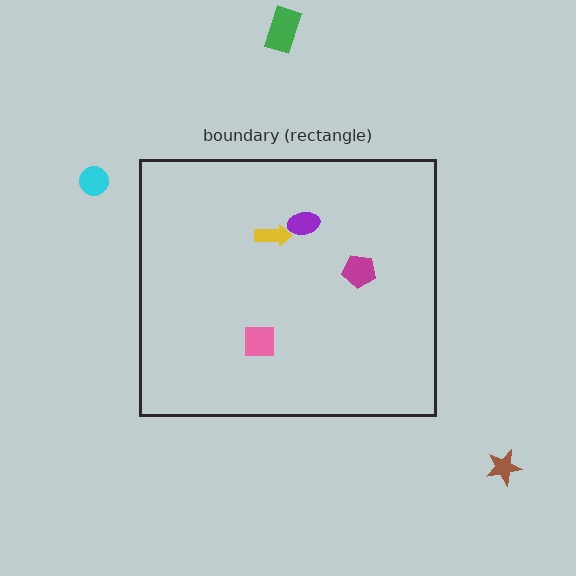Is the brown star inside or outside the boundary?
Outside.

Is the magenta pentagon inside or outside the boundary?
Inside.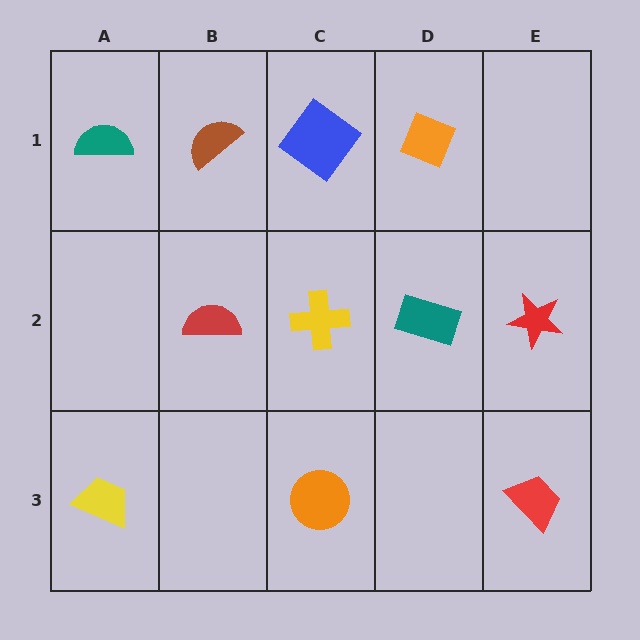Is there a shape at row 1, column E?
No, that cell is empty.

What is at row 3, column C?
An orange circle.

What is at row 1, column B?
A brown semicircle.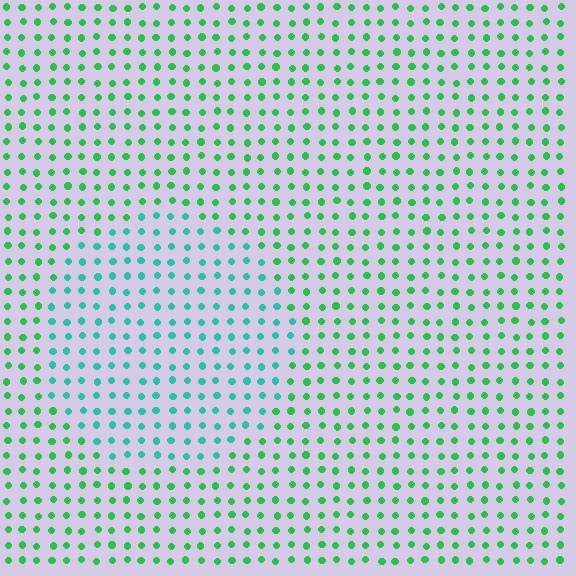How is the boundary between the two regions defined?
The boundary is defined purely by a slight shift in hue (about 38 degrees). Spacing, size, and orientation are identical on both sides.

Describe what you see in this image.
The image is filled with small green elements in a uniform arrangement. A circle-shaped region is visible where the elements are tinted to a slightly different hue, forming a subtle color boundary.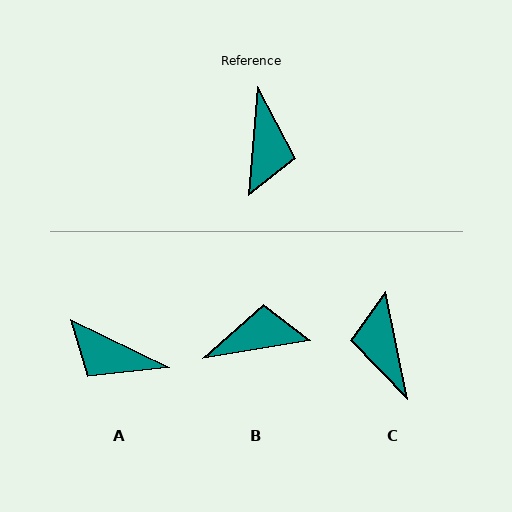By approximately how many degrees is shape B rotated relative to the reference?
Approximately 104 degrees counter-clockwise.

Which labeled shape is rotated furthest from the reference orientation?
C, about 164 degrees away.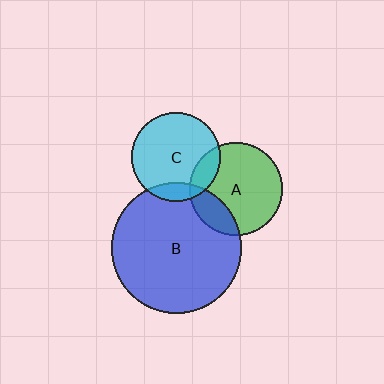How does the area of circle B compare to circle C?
Approximately 2.2 times.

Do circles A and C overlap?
Yes.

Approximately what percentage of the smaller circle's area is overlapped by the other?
Approximately 15%.